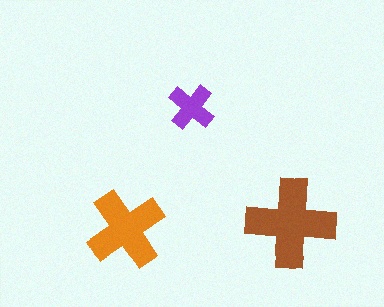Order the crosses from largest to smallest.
the brown one, the orange one, the purple one.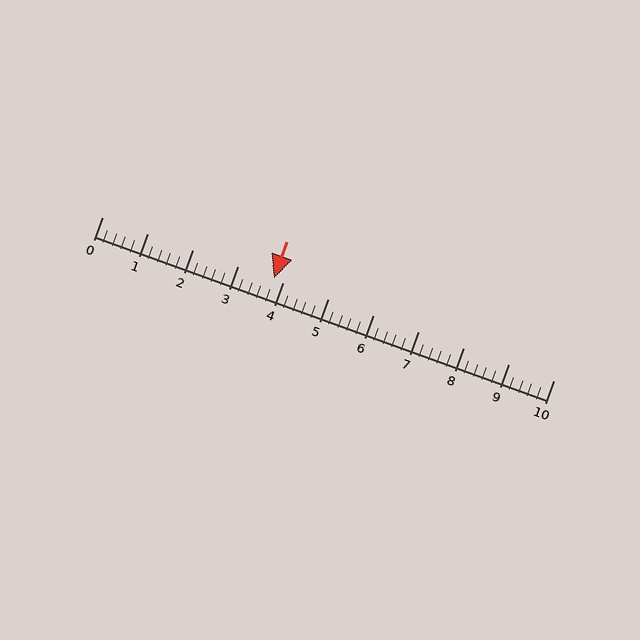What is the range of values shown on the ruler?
The ruler shows values from 0 to 10.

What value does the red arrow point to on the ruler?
The red arrow points to approximately 3.8.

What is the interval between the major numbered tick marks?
The major tick marks are spaced 1 units apart.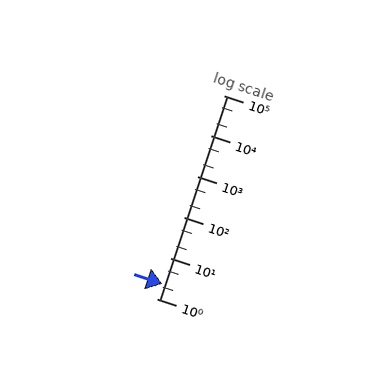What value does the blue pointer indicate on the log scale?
The pointer indicates approximately 2.3.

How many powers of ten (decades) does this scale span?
The scale spans 5 decades, from 1 to 100000.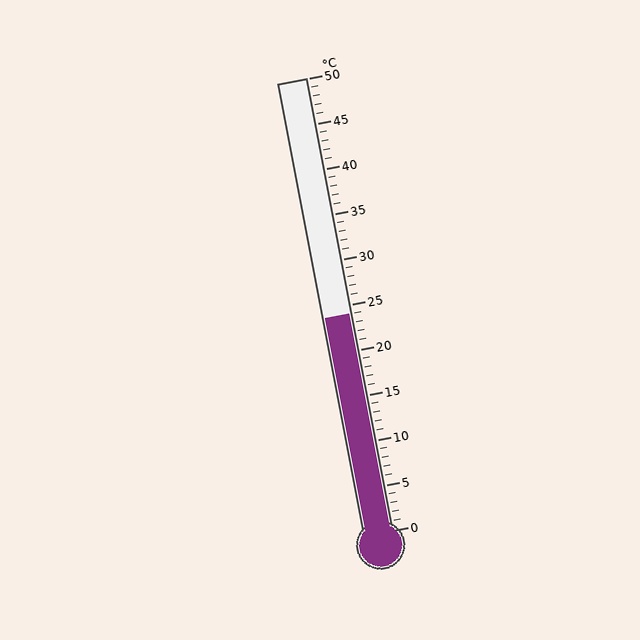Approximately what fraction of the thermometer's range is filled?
The thermometer is filled to approximately 50% of its range.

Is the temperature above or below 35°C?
The temperature is below 35°C.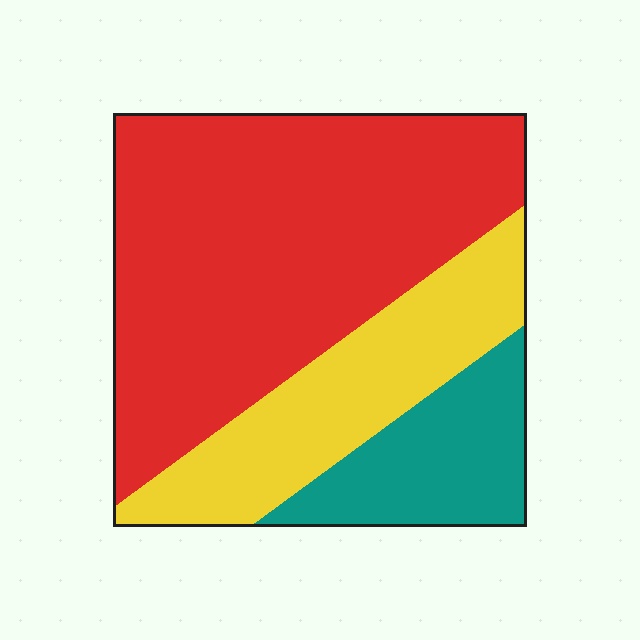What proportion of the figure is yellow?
Yellow takes up about one quarter (1/4) of the figure.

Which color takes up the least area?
Teal, at roughly 15%.